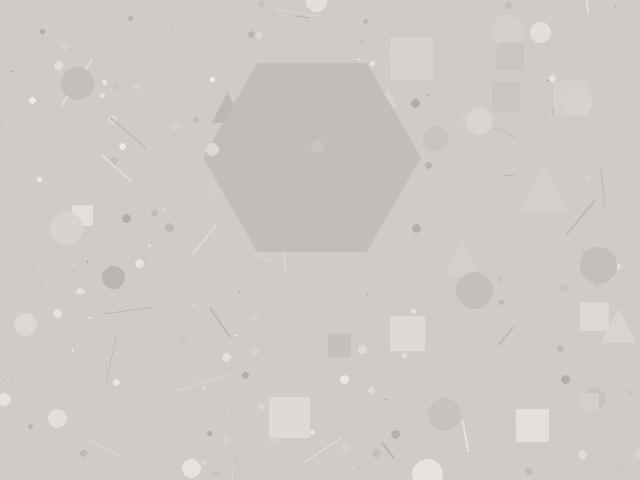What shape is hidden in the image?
A hexagon is hidden in the image.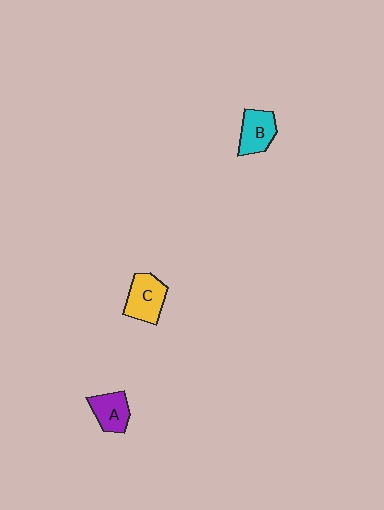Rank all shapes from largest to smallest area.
From largest to smallest: C (yellow), B (cyan), A (purple).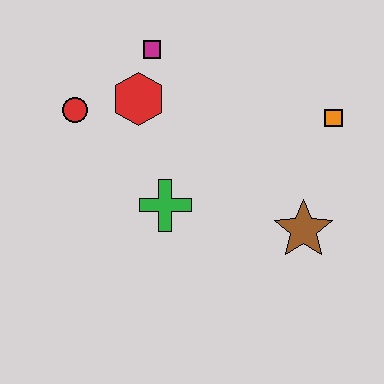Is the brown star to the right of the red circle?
Yes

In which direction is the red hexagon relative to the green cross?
The red hexagon is above the green cross.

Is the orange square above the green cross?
Yes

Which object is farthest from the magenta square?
The brown star is farthest from the magenta square.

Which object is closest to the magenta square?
The red hexagon is closest to the magenta square.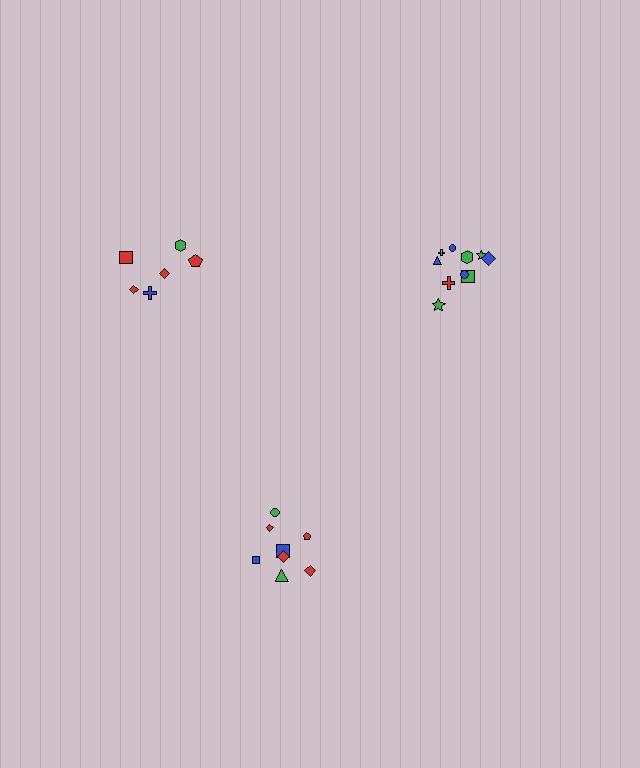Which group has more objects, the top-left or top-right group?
The top-right group.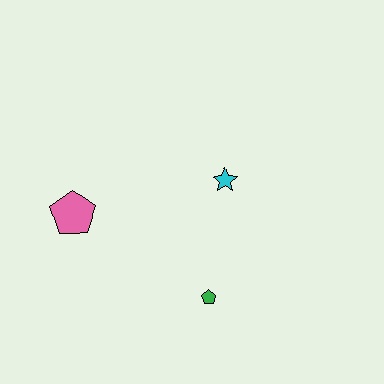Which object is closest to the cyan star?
The green pentagon is closest to the cyan star.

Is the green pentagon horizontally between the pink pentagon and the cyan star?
Yes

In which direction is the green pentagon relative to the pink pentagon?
The green pentagon is to the right of the pink pentagon.